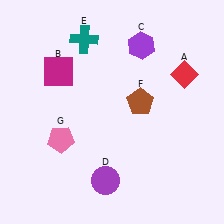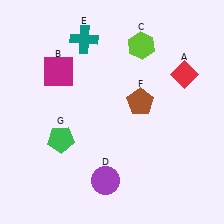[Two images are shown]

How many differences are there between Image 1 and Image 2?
There are 2 differences between the two images.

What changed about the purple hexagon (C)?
In Image 1, C is purple. In Image 2, it changed to lime.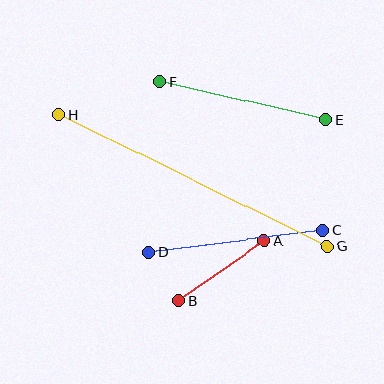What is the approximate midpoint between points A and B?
The midpoint is at approximately (222, 271) pixels.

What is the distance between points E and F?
The distance is approximately 171 pixels.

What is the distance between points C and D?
The distance is approximately 176 pixels.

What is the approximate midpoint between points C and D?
The midpoint is at approximately (236, 241) pixels.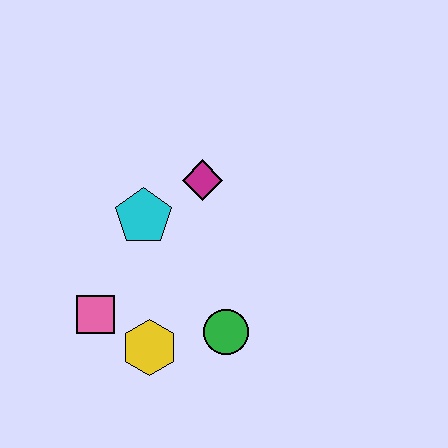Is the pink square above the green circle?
Yes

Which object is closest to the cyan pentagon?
The magenta diamond is closest to the cyan pentagon.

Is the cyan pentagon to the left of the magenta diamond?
Yes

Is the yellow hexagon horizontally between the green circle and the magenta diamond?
No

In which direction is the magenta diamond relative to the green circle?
The magenta diamond is above the green circle.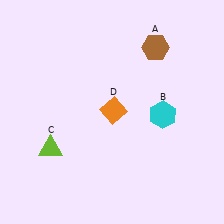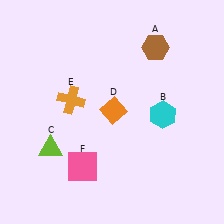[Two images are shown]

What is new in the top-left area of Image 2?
An orange cross (E) was added in the top-left area of Image 2.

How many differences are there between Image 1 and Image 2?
There are 2 differences between the two images.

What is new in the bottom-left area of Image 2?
A pink square (F) was added in the bottom-left area of Image 2.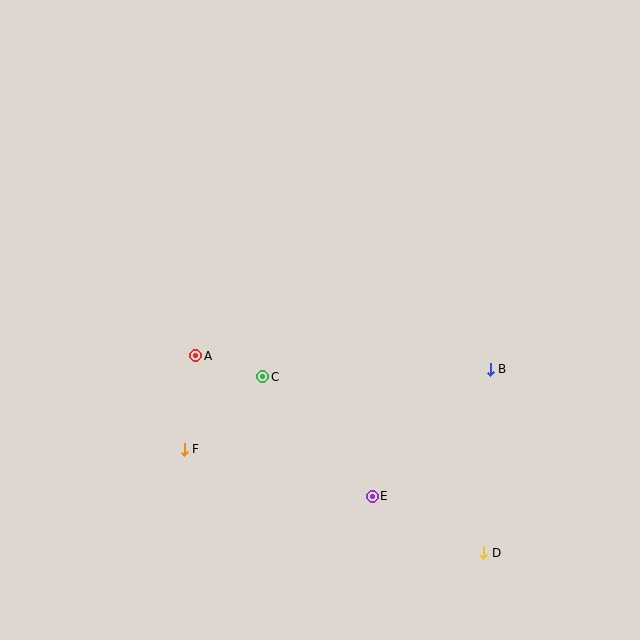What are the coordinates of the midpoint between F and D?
The midpoint between F and D is at (334, 501).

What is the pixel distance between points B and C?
The distance between B and C is 228 pixels.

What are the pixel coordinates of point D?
Point D is at (484, 553).